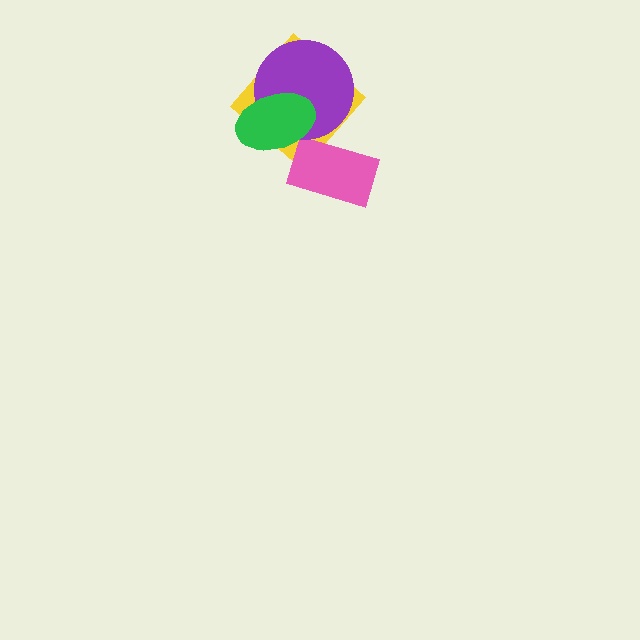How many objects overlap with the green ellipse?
2 objects overlap with the green ellipse.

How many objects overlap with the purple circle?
2 objects overlap with the purple circle.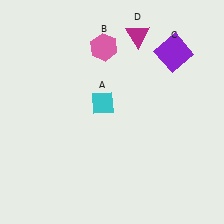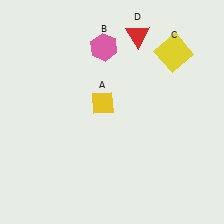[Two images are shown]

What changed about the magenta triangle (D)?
In Image 1, D is magenta. In Image 2, it changed to red.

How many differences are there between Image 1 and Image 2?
There are 3 differences between the two images.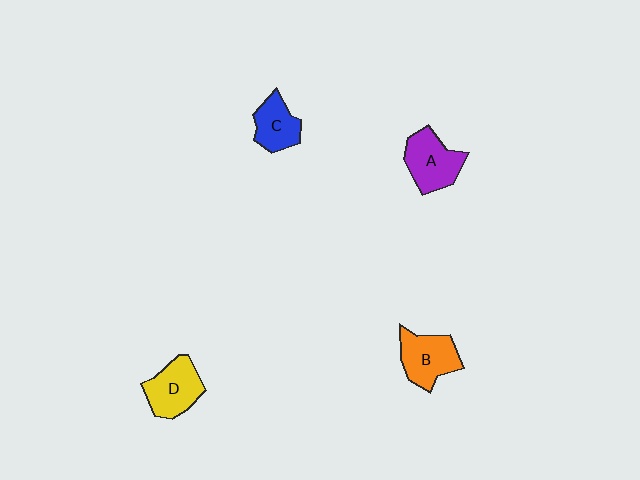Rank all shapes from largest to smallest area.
From largest to smallest: A (purple), B (orange), D (yellow), C (blue).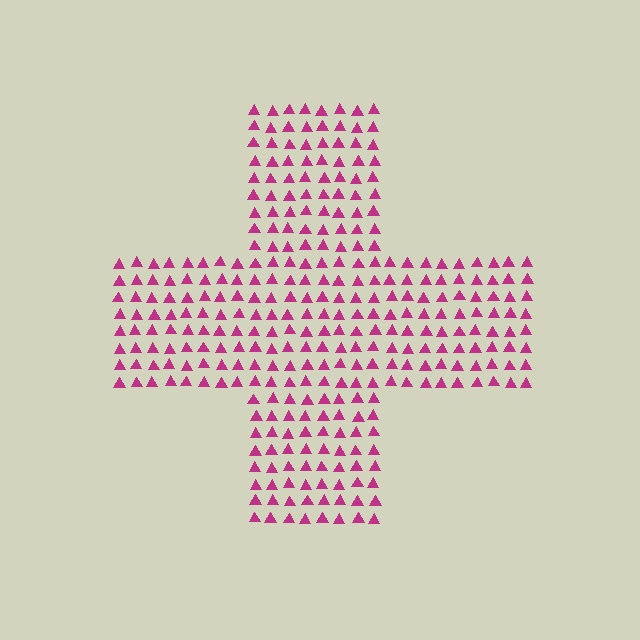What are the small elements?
The small elements are triangles.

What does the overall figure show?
The overall figure shows a cross.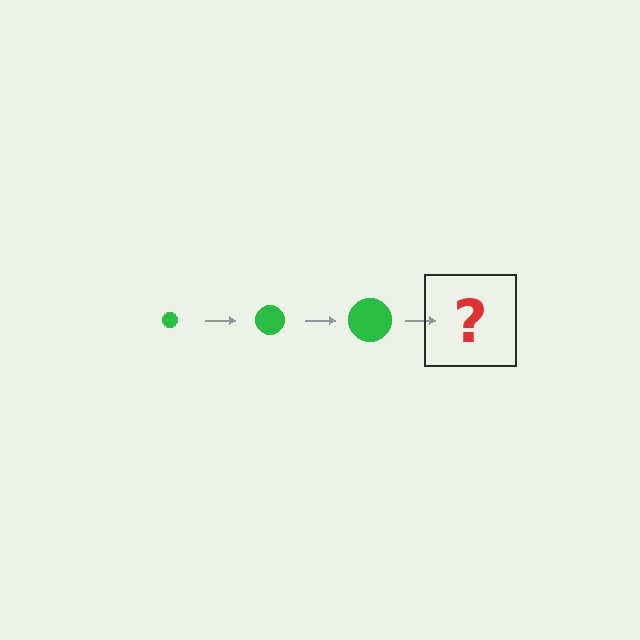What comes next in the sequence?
The next element should be a green circle, larger than the previous one.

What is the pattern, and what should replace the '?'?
The pattern is that the circle gets progressively larger each step. The '?' should be a green circle, larger than the previous one.